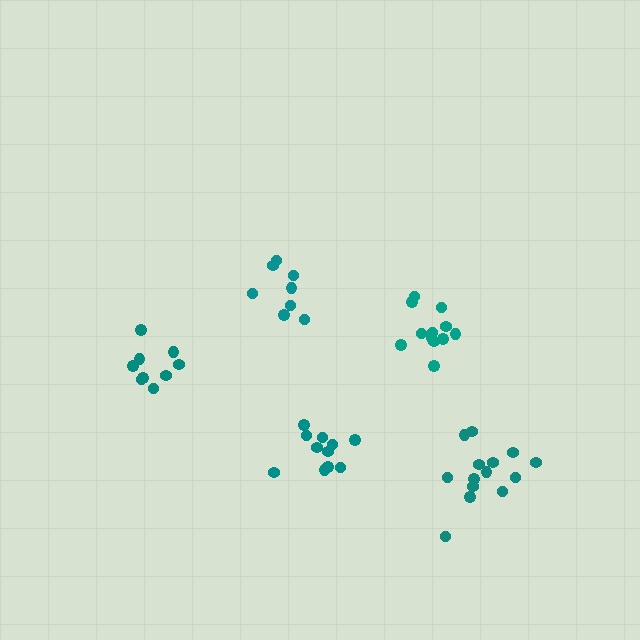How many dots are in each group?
Group 1: 14 dots, Group 2: 12 dots, Group 3: 11 dots, Group 4: 9 dots, Group 5: 8 dots (54 total).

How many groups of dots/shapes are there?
There are 5 groups.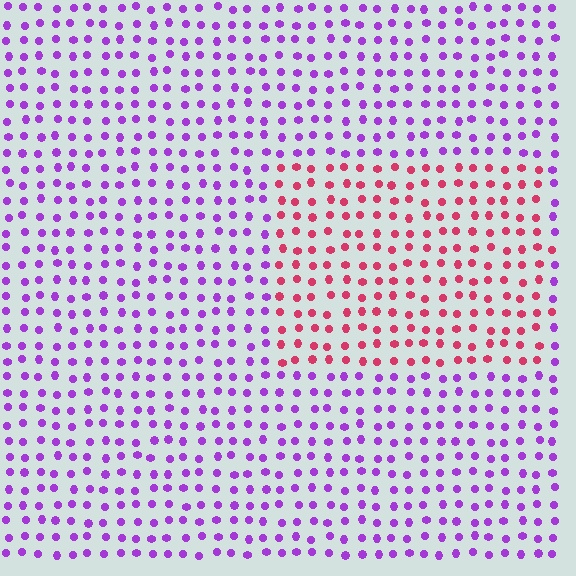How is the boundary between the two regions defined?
The boundary is defined purely by a slight shift in hue (about 60 degrees). Spacing, size, and orientation are identical on both sides.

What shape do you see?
I see a rectangle.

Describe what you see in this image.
The image is filled with small purple elements in a uniform arrangement. A rectangle-shaped region is visible where the elements are tinted to a slightly different hue, forming a subtle color boundary.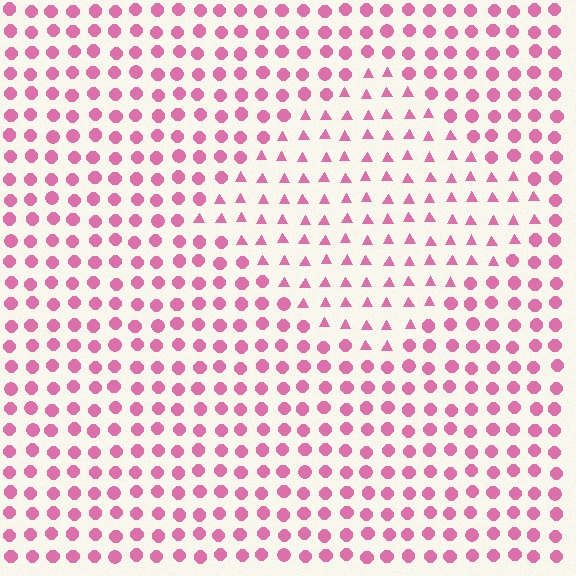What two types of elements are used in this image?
The image uses triangles inside the diamond region and circles outside it.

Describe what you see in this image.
The image is filled with small pink elements arranged in a uniform grid. A diamond-shaped region contains triangles, while the surrounding area contains circles. The boundary is defined purely by the change in element shape.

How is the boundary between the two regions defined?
The boundary is defined by a change in element shape: triangles inside vs. circles outside. All elements share the same color and spacing.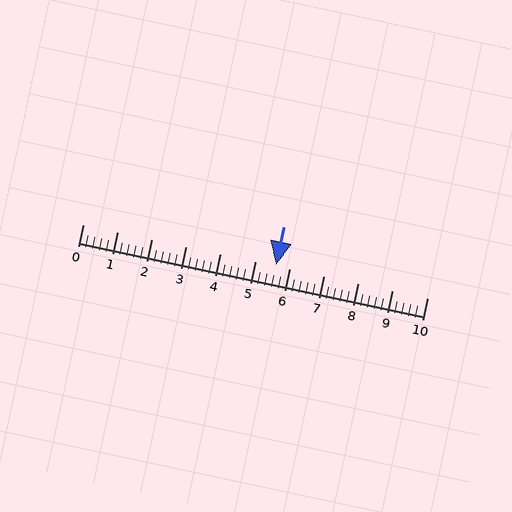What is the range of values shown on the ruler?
The ruler shows values from 0 to 10.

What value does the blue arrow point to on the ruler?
The blue arrow points to approximately 5.6.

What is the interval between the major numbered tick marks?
The major tick marks are spaced 1 units apart.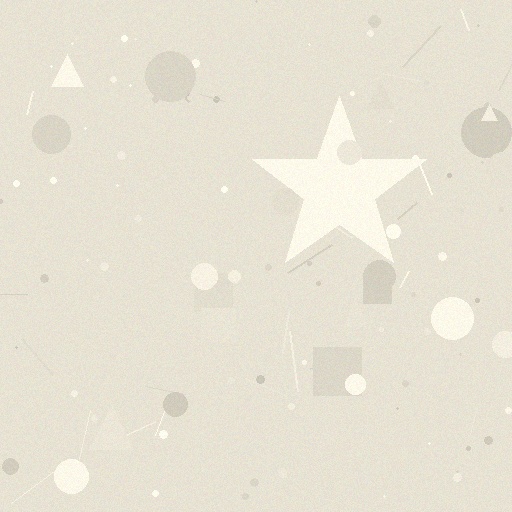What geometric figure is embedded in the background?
A star is embedded in the background.